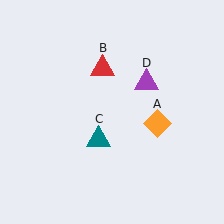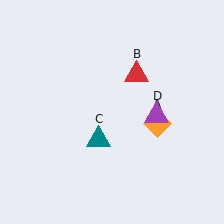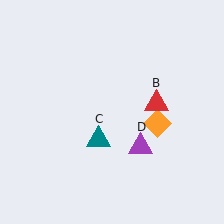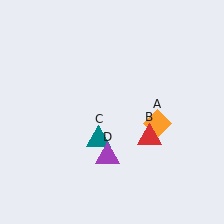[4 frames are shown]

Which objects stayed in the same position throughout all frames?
Orange diamond (object A) and teal triangle (object C) remained stationary.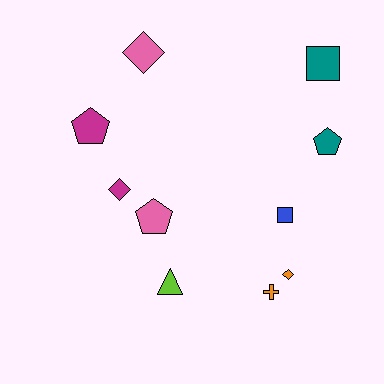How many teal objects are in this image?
There are 2 teal objects.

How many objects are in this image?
There are 10 objects.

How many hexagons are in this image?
There are no hexagons.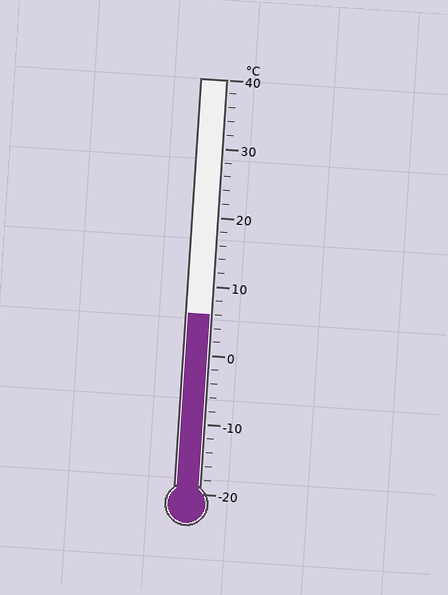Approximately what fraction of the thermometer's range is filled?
The thermometer is filled to approximately 45% of its range.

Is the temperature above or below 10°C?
The temperature is below 10°C.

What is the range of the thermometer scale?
The thermometer scale ranges from -20°C to 40°C.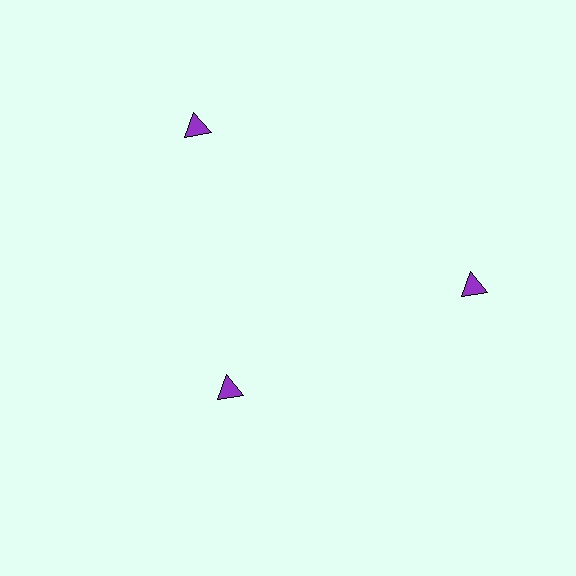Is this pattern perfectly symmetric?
No. The 3 purple triangles are arranged in a ring, but one element near the 7 o'clock position is pulled inward toward the center, breaking the 3-fold rotational symmetry.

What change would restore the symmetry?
The symmetry would be restored by moving it outward, back onto the ring so that all 3 triangles sit at equal angles and equal distance from the center.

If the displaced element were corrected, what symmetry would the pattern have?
It would have 3-fold rotational symmetry — the pattern would map onto itself every 120 degrees.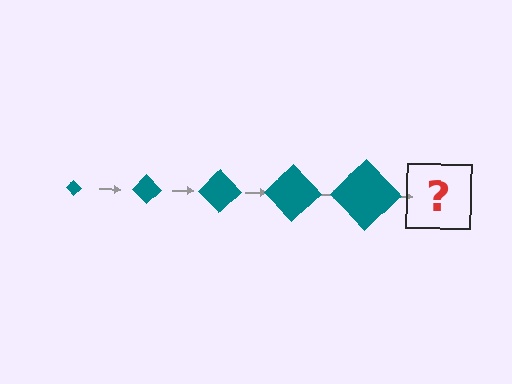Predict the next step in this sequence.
The next step is a teal diamond, larger than the previous one.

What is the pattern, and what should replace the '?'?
The pattern is that the diamond gets progressively larger each step. The '?' should be a teal diamond, larger than the previous one.